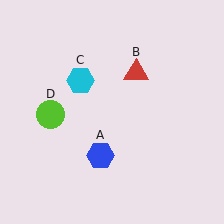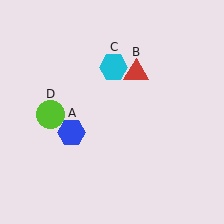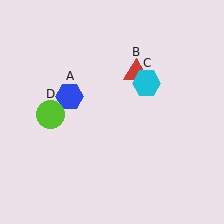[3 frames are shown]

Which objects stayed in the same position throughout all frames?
Red triangle (object B) and lime circle (object D) remained stationary.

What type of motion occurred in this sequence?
The blue hexagon (object A), cyan hexagon (object C) rotated clockwise around the center of the scene.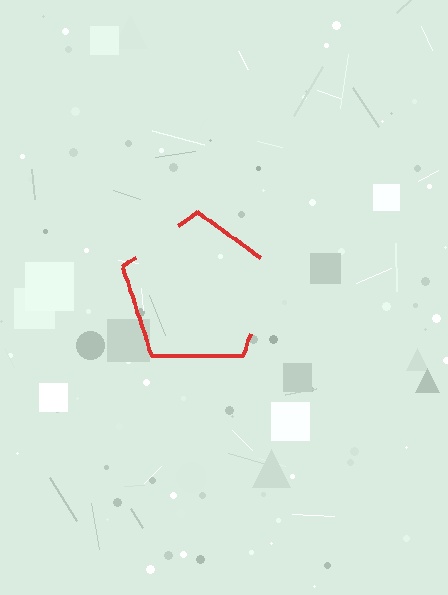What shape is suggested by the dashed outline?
The dashed outline suggests a pentagon.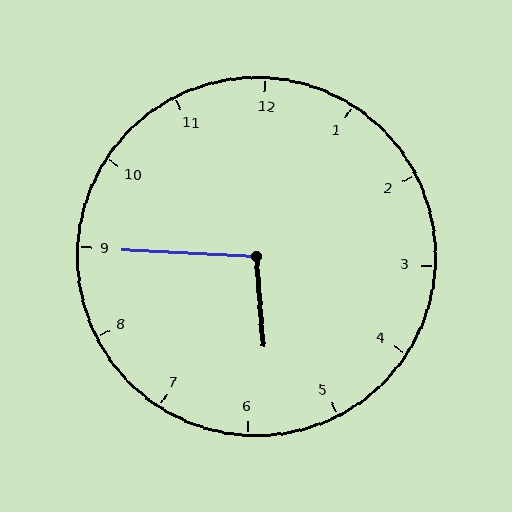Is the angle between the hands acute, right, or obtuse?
It is obtuse.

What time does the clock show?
5:45.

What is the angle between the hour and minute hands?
Approximately 98 degrees.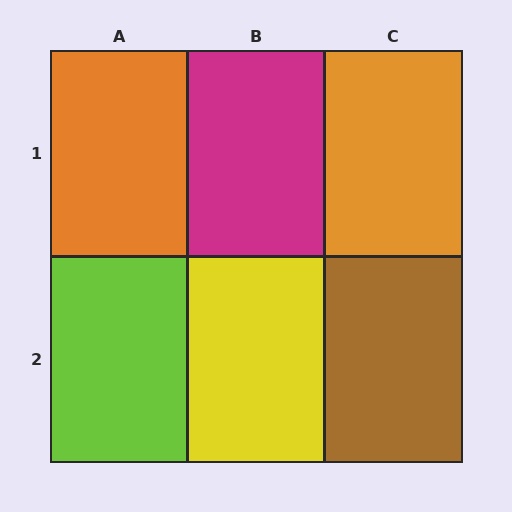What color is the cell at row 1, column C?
Orange.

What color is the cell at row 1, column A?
Orange.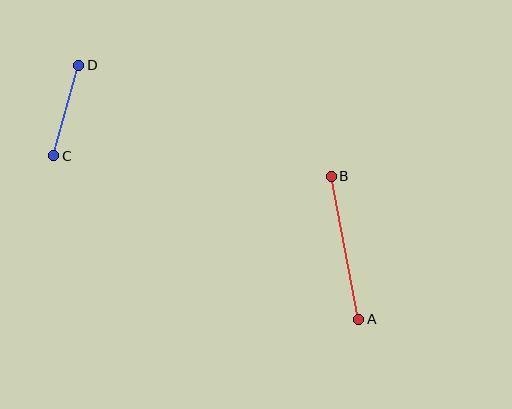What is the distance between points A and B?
The distance is approximately 145 pixels.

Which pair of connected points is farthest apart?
Points A and B are farthest apart.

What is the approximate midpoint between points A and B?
The midpoint is at approximately (345, 248) pixels.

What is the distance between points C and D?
The distance is approximately 94 pixels.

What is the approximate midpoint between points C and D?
The midpoint is at approximately (66, 110) pixels.